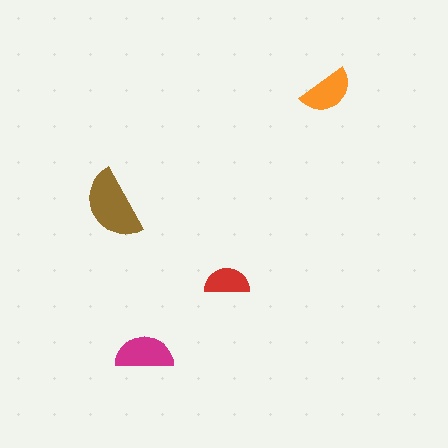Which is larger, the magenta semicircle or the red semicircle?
The magenta one.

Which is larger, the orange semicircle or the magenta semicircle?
The magenta one.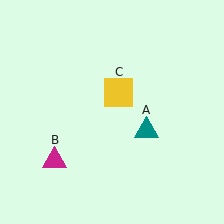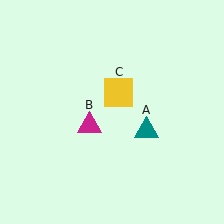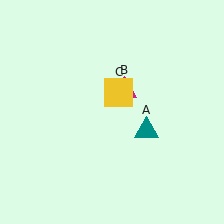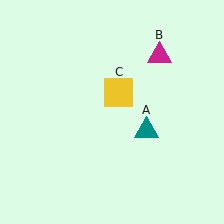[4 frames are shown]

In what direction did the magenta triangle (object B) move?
The magenta triangle (object B) moved up and to the right.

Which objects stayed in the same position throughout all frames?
Teal triangle (object A) and yellow square (object C) remained stationary.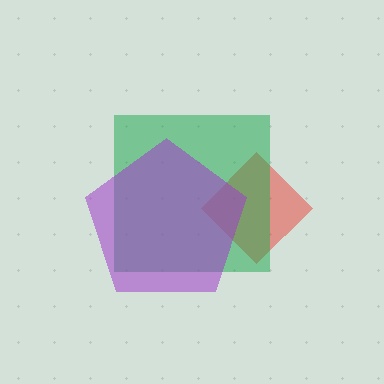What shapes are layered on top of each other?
The layered shapes are: a red diamond, a green square, a purple pentagon.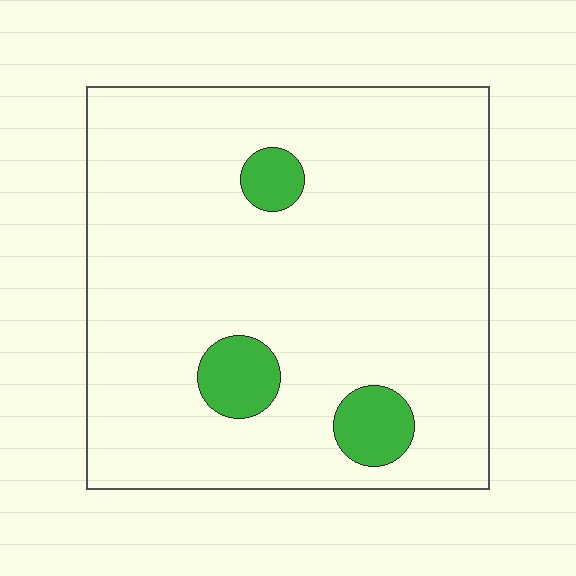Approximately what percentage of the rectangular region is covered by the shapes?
Approximately 10%.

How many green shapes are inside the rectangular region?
3.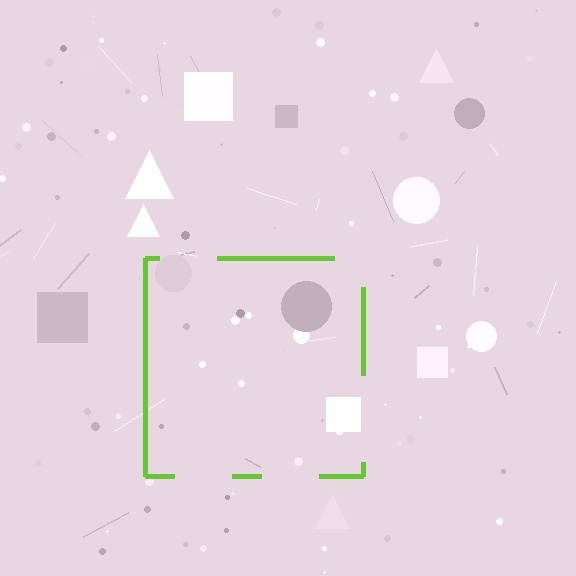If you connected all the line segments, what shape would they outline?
They would outline a square.